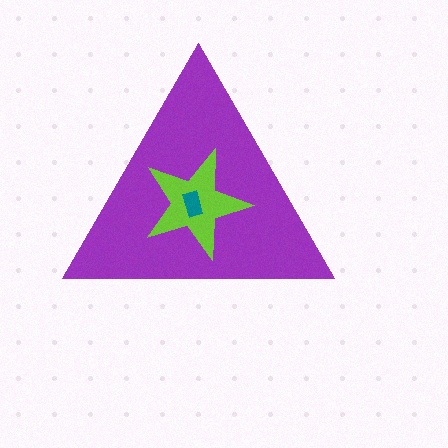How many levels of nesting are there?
3.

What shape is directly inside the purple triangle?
The lime star.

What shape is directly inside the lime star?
The teal rectangle.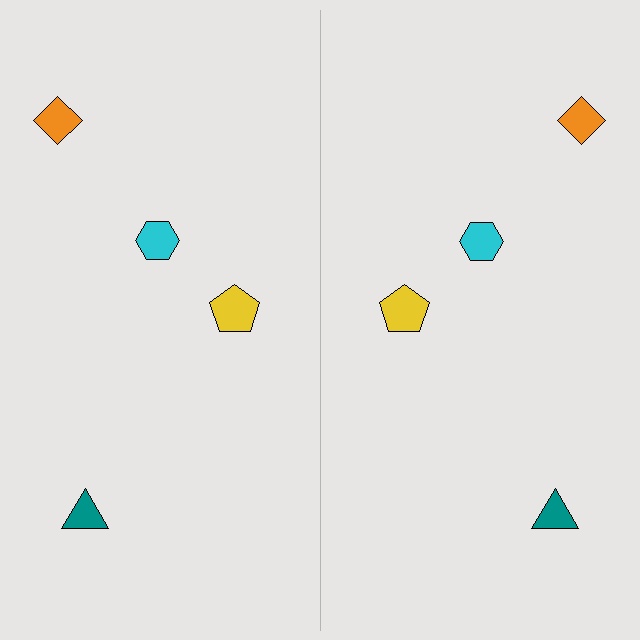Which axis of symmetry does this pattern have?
The pattern has a vertical axis of symmetry running through the center of the image.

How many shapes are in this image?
There are 8 shapes in this image.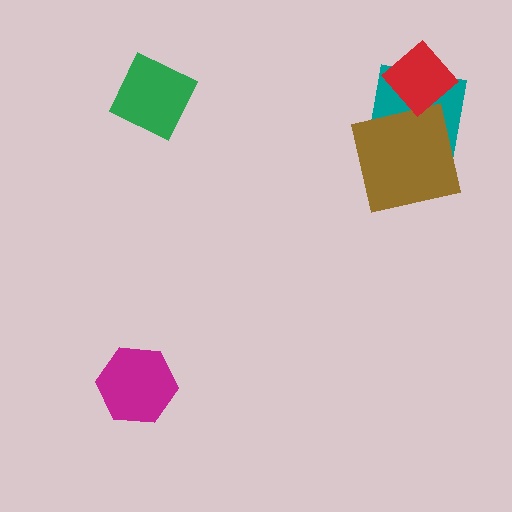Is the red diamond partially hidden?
No, no other shape covers it.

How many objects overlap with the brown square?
1 object overlaps with the brown square.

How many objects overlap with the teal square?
2 objects overlap with the teal square.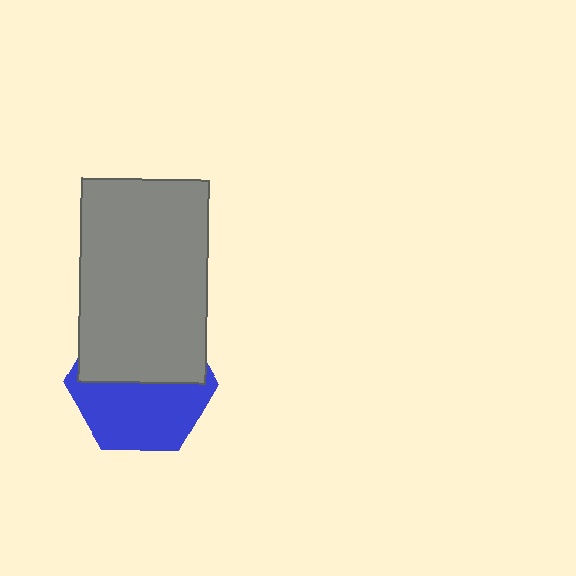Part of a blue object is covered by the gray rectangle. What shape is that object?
It is a hexagon.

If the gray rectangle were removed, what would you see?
You would see the complete blue hexagon.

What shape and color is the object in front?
The object in front is a gray rectangle.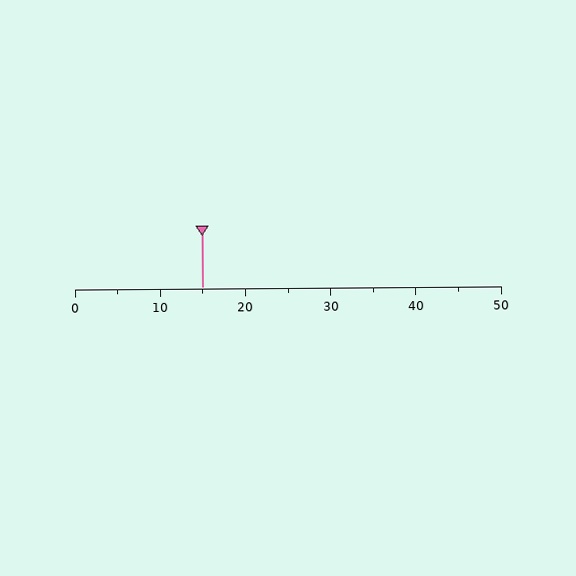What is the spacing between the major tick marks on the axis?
The major ticks are spaced 10 apart.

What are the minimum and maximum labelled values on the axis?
The axis runs from 0 to 50.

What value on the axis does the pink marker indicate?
The marker indicates approximately 15.